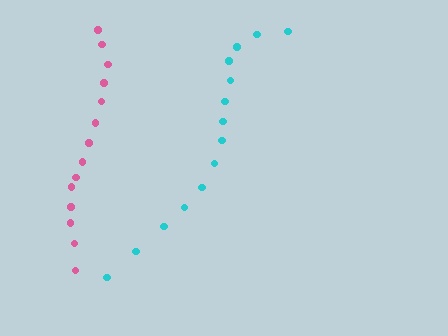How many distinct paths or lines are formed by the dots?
There are 2 distinct paths.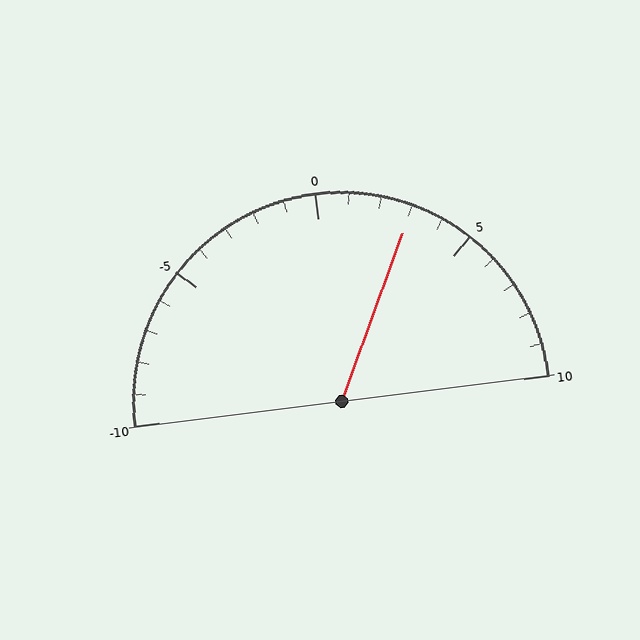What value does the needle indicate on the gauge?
The needle indicates approximately 3.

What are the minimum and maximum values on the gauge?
The gauge ranges from -10 to 10.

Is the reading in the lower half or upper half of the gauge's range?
The reading is in the upper half of the range (-10 to 10).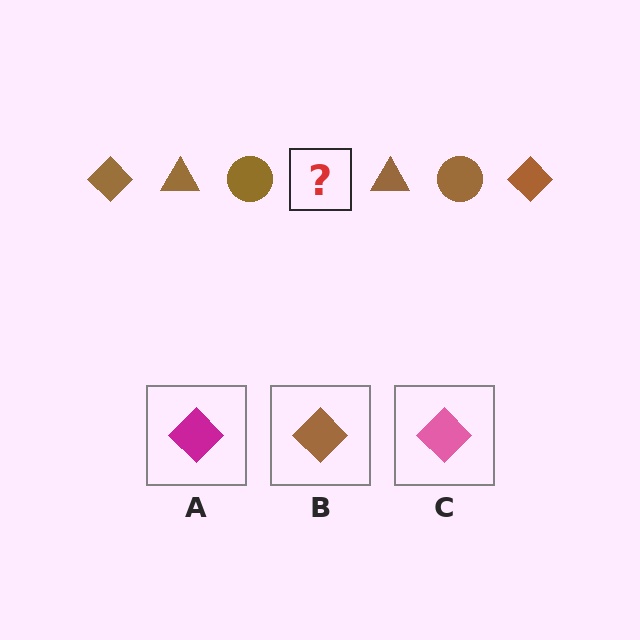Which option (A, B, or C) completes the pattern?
B.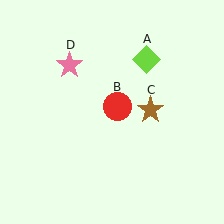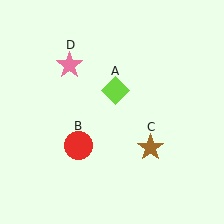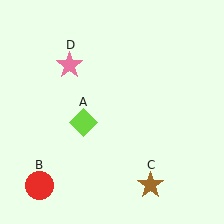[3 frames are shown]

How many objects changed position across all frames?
3 objects changed position: lime diamond (object A), red circle (object B), brown star (object C).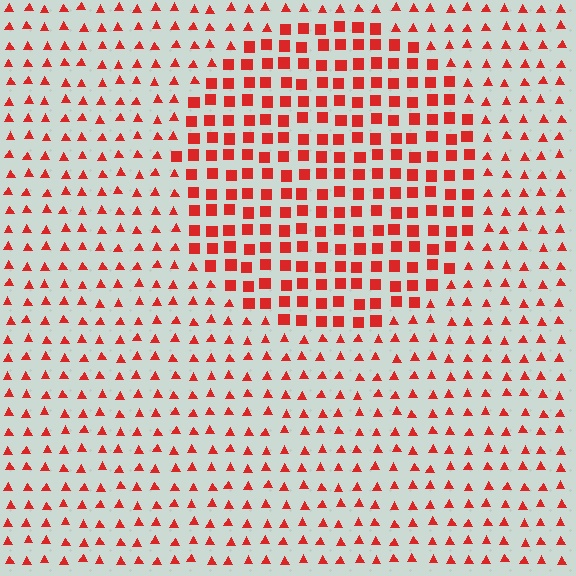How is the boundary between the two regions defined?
The boundary is defined by a change in element shape: squares inside vs. triangles outside. All elements share the same color and spacing.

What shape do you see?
I see a circle.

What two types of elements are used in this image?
The image uses squares inside the circle region and triangles outside it.